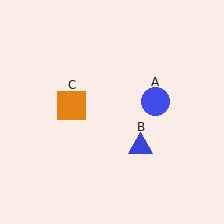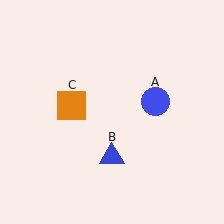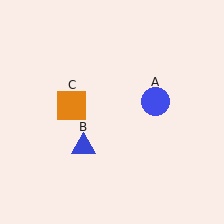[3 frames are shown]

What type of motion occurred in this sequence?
The blue triangle (object B) rotated clockwise around the center of the scene.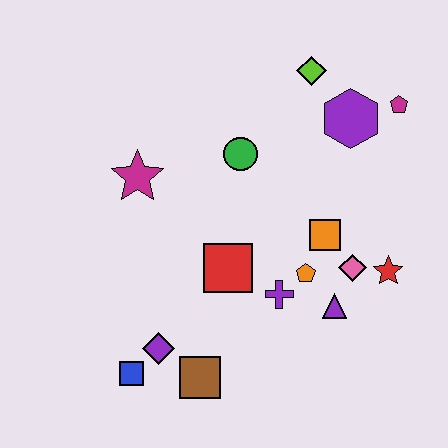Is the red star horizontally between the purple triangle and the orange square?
No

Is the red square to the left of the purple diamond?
No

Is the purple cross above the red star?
No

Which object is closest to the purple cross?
The orange pentagon is closest to the purple cross.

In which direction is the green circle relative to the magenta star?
The green circle is to the right of the magenta star.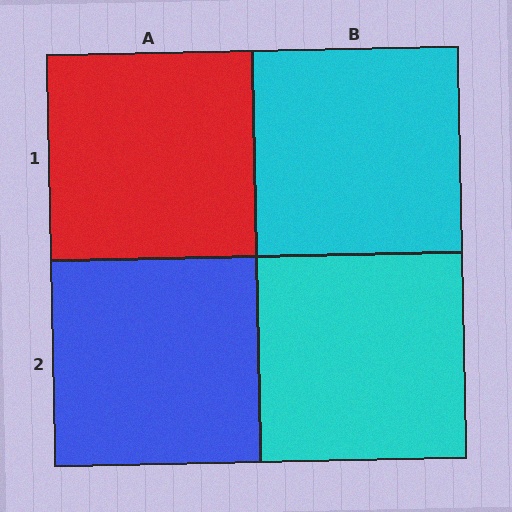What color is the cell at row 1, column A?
Red.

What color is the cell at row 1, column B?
Cyan.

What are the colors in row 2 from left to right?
Blue, cyan.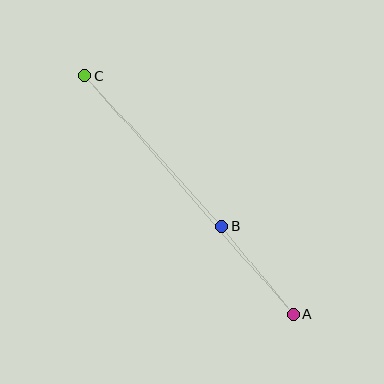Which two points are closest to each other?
Points A and B are closest to each other.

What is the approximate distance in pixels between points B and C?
The distance between B and C is approximately 203 pixels.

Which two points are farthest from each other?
Points A and C are farthest from each other.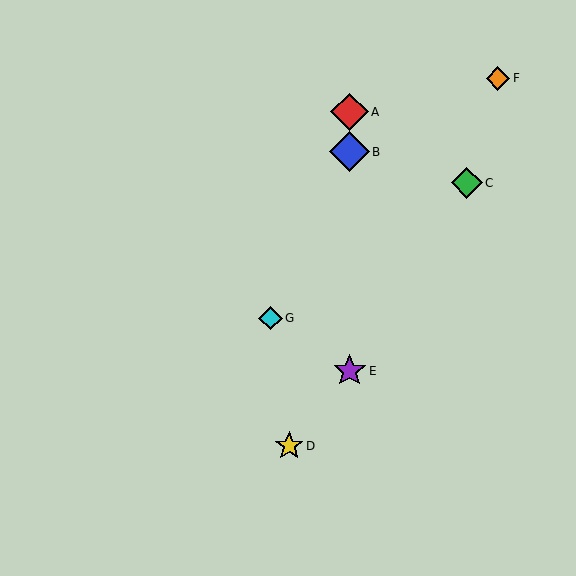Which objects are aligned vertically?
Objects A, B, E are aligned vertically.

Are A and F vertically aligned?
No, A is at x≈350 and F is at x≈498.